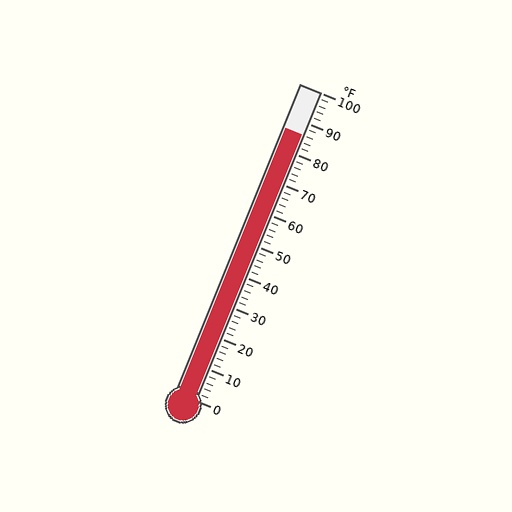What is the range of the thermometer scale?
The thermometer scale ranges from 0°F to 100°F.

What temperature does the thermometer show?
The thermometer shows approximately 86°F.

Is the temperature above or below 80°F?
The temperature is above 80°F.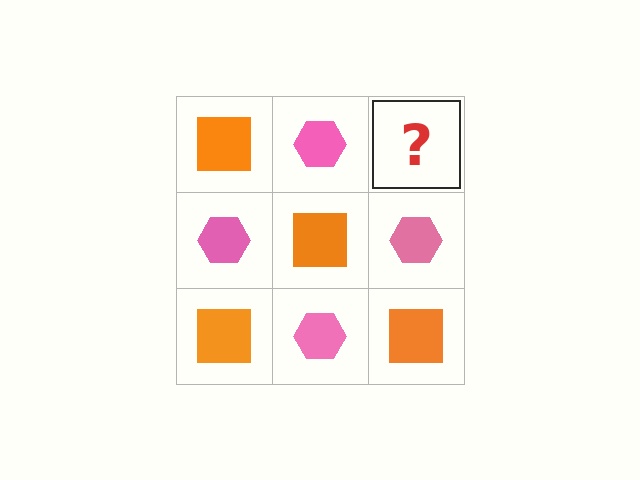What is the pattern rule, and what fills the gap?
The rule is that it alternates orange square and pink hexagon in a checkerboard pattern. The gap should be filled with an orange square.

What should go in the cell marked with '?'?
The missing cell should contain an orange square.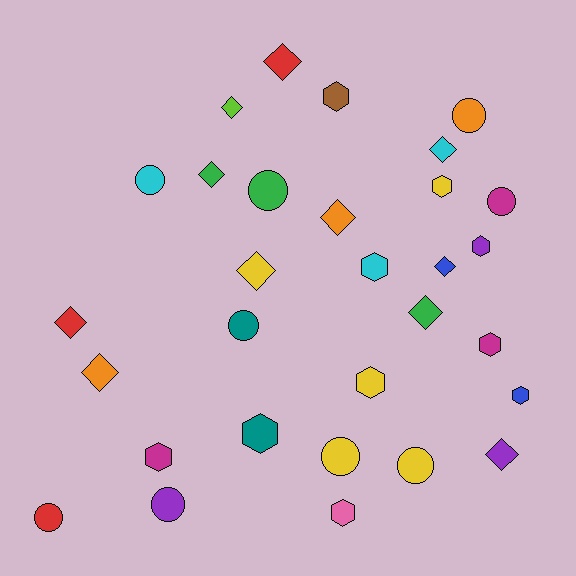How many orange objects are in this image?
There are 3 orange objects.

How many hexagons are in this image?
There are 10 hexagons.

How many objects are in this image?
There are 30 objects.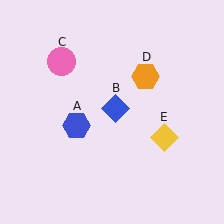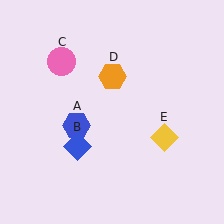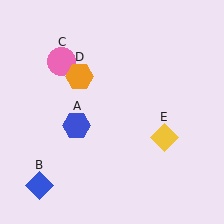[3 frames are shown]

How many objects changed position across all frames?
2 objects changed position: blue diamond (object B), orange hexagon (object D).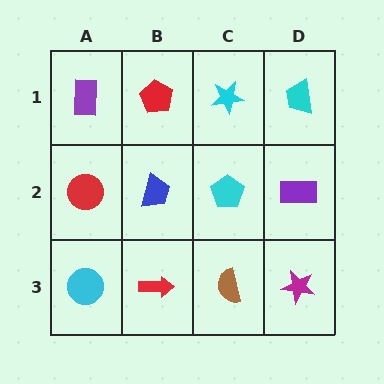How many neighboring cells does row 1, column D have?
2.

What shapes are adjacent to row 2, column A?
A purple rectangle (row 1, column A), a cyan circle (row 3, column A), a blue trapezoid (row 2, column B).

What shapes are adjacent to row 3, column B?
A blue trapezoid (row 2, column B), a cyan circle (row 3, column A), a brown semicircle (row 3, column C).